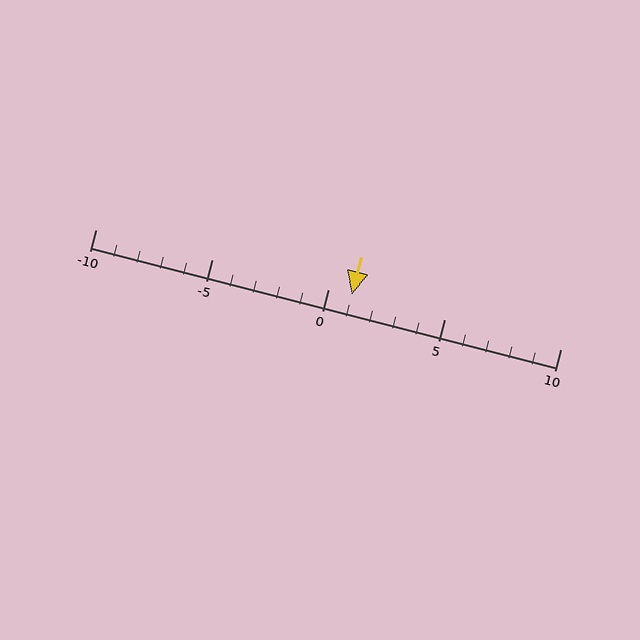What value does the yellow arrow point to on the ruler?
The yellow arrow points to approximately 1.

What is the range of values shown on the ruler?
The ruler shows values from -10 to 10.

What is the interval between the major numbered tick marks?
The major tick marks are spaced 5 units apart.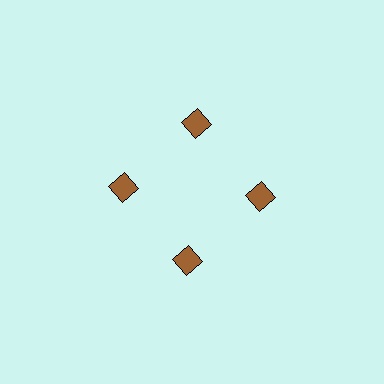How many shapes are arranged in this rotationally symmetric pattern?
There are 4 shapes, arranged in 4 groups of 1.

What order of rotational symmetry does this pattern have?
This pattern has 4-fold rotational symmetry.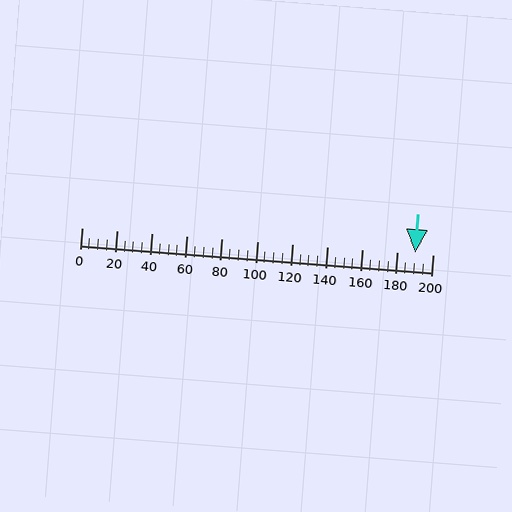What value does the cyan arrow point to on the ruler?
The cyan arrow points to approximately 190.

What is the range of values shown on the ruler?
The ruler shows values from 0 to 200.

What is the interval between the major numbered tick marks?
The major tick marks are spaced 20 units apart.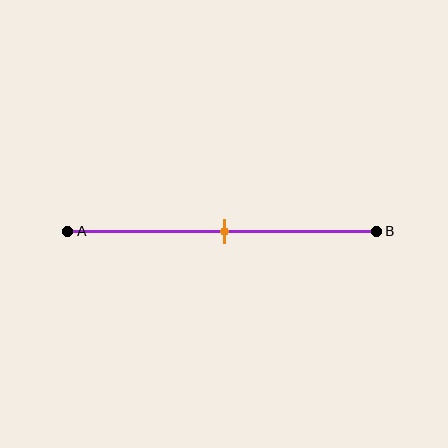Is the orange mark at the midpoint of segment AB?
Yes, the mark is approximately at the midpoint.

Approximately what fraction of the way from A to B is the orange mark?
The orange mark is approximately 50% of the way from A to B.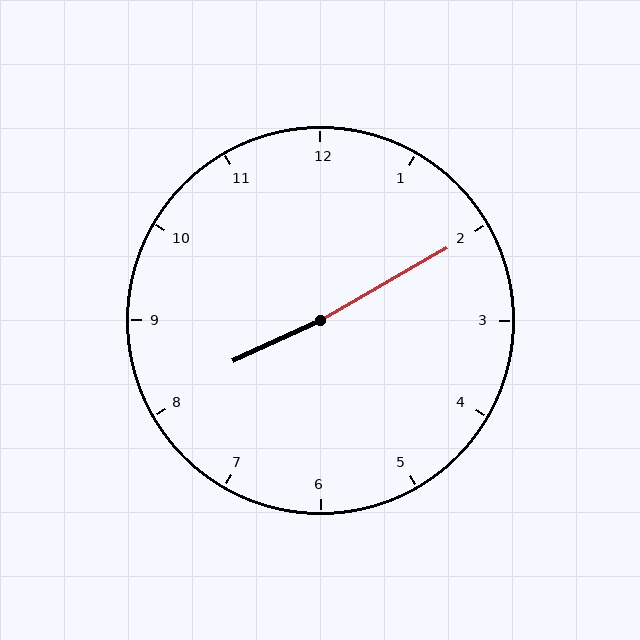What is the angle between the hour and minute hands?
Approximately 175 degrees.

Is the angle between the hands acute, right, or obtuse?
It is obtuse.